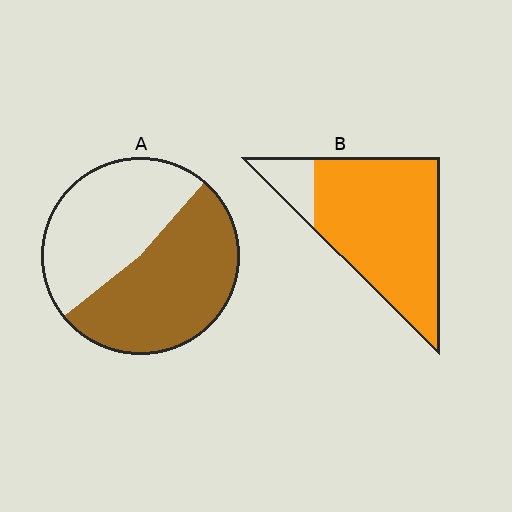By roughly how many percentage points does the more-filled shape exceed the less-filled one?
By roughly 35 percentage points (B over A).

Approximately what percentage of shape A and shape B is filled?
A is approximately 55% and B is approximately 85%.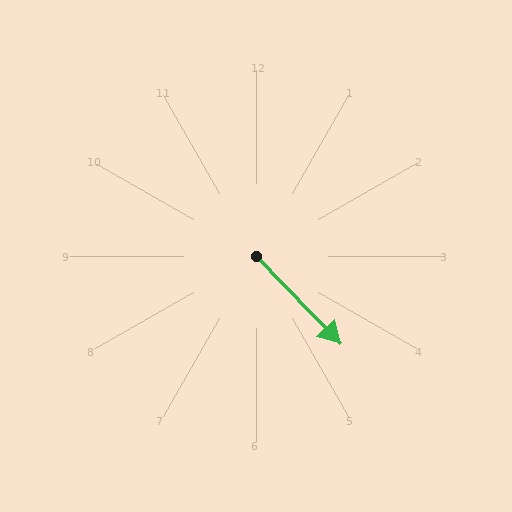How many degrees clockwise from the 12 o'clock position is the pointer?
Approximately 136 degrees.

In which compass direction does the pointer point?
Southeast.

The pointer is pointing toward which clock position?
Roughly 5 o'clock.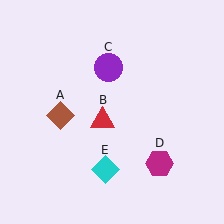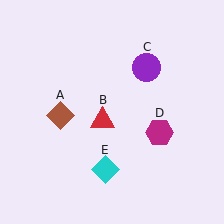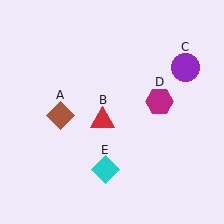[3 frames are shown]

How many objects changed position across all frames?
2 objects changed position: purple circle (object C), magenta hexagon (object D).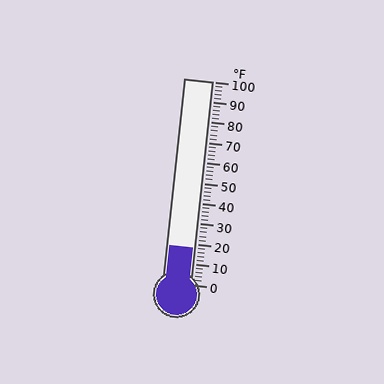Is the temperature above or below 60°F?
The temperature is below 60°F.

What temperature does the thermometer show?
The thermometer shows approximately 18°F.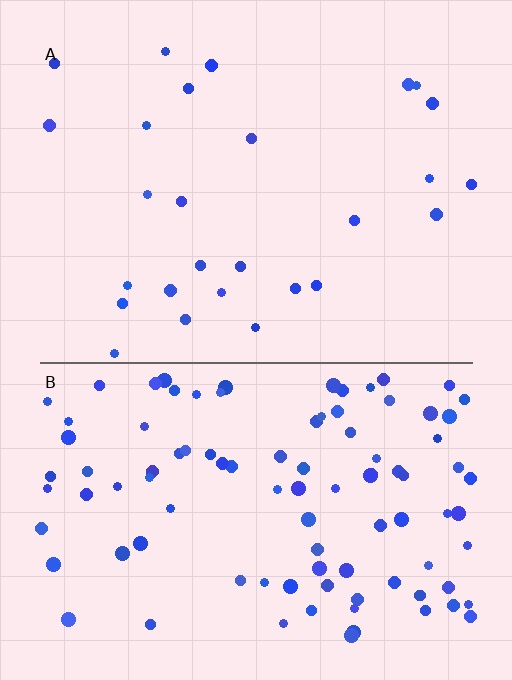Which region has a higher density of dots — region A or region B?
B (the bottom).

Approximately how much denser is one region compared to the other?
Approximately 3.6× — region B over region A.